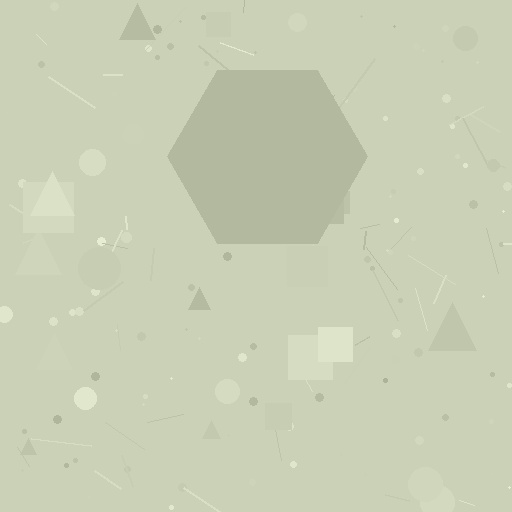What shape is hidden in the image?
A hexagon is hidden in the image.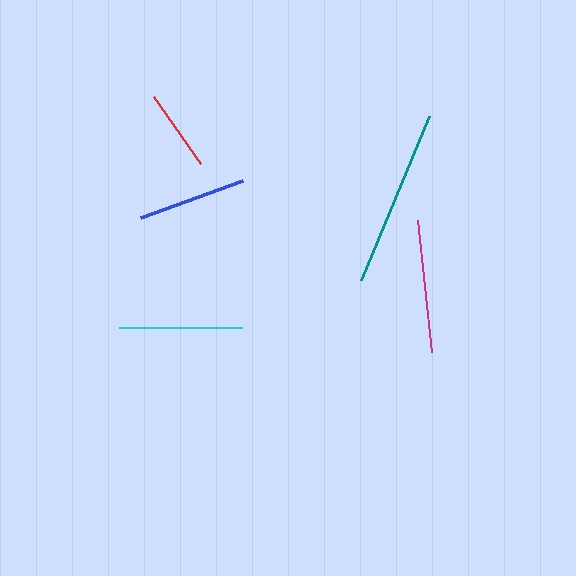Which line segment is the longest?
The teal line is the longest at approximately 177 pixels.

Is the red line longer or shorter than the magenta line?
The magenta line is longer than the red line.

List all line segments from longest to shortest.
From longest to shortest: teal, magenta, cyan, blue, red.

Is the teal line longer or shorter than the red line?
The teal line is longer than the red line.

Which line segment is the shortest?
The red line is the shortest at approximately 82 pixels.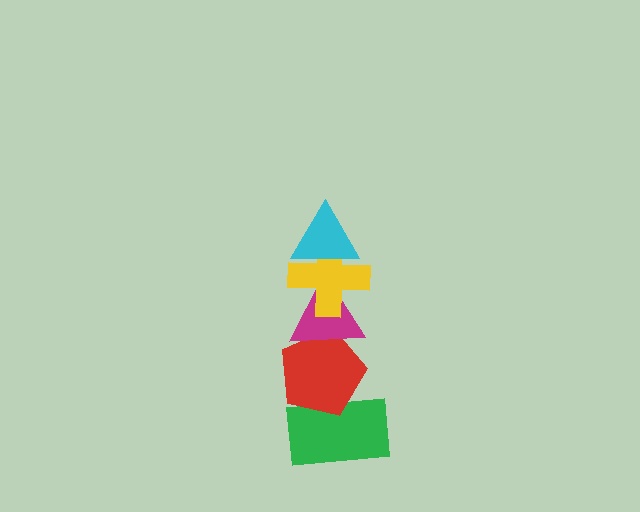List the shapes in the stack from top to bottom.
From top to bottom: the cyan triangle, the yellow cross, the magenta triangle, the red pentagon, the green rectangle.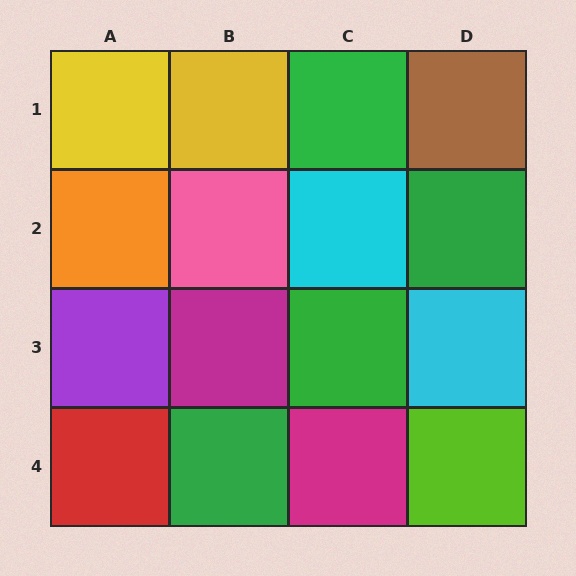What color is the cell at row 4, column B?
Green.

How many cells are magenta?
2 cells are magenta.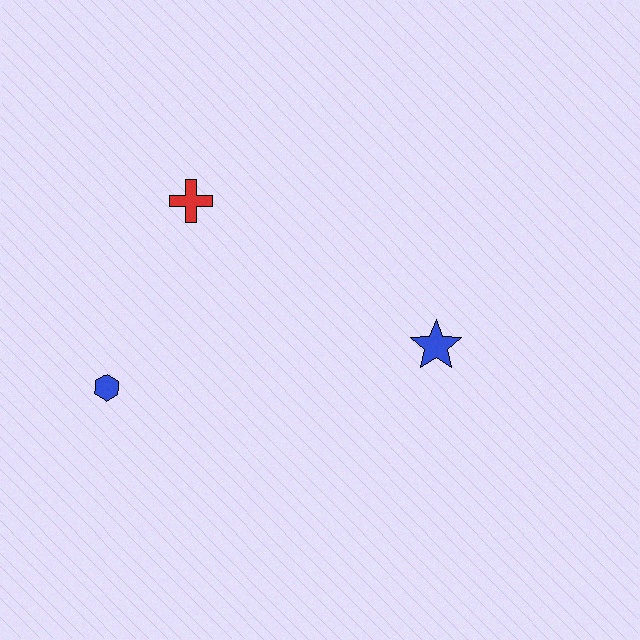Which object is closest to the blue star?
The red cross is closest to the blue star.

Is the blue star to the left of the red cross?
No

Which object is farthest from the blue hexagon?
The blue star is farthest from the blue hexagon.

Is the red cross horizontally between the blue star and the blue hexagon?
Yes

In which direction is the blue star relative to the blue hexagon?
The blue star is to the right of the blue hexagon.